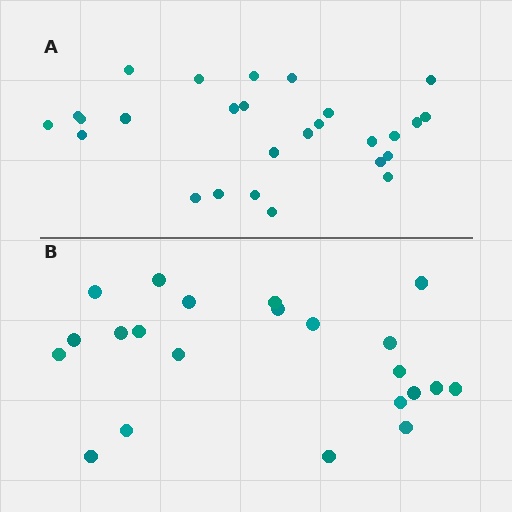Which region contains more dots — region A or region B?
Region A (the top region) has more dots.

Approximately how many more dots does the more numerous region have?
Region A has about 5 more dots than region B.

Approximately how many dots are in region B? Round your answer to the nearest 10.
About 20 dots. (The exact count is 22, which rounds to 20.)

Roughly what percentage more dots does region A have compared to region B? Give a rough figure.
About 25% more.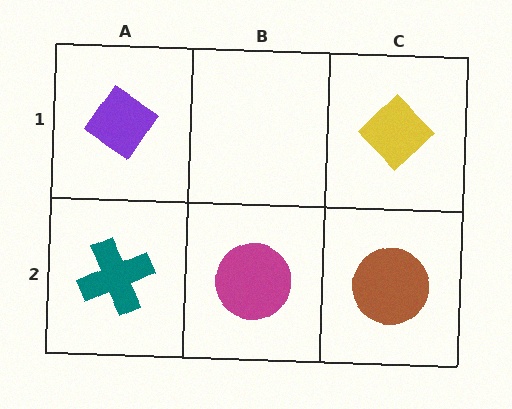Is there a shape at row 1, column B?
No, that cell is empty.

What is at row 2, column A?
A teal cross.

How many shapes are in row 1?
2 shapes.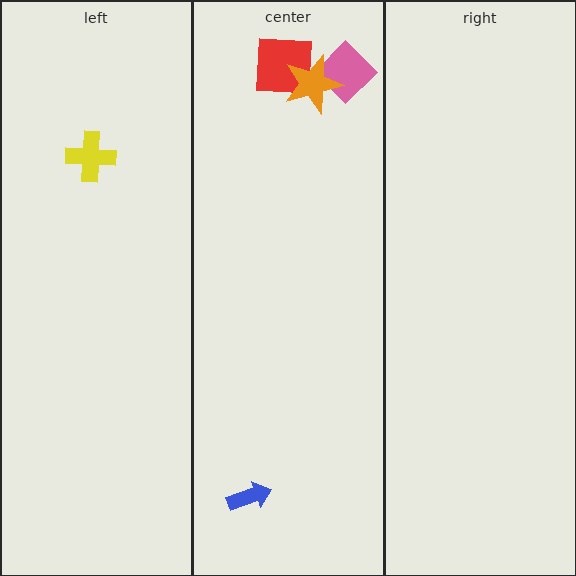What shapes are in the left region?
The yellow cross.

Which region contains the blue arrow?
The center region.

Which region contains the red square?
The center region.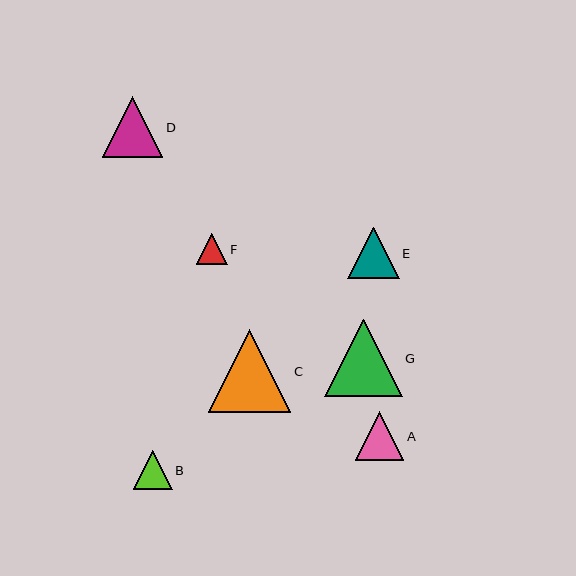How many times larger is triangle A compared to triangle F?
Triangle A is approximately 1.6 times the size of triangle F.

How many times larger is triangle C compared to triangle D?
Triangle C is approximately 1.4 times the size of triangle D.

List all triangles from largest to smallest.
From largest to smallest: C, G, D, E, A, B, F.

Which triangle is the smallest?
Triangle F is the smallest with a size of approximately 31 pixels.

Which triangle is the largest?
Triangle C is the largest with a size of approximately 82 pixels.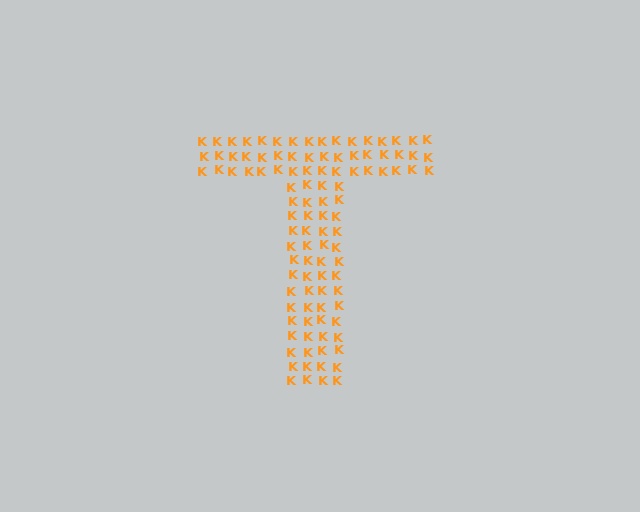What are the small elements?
The small elements are letter K's.